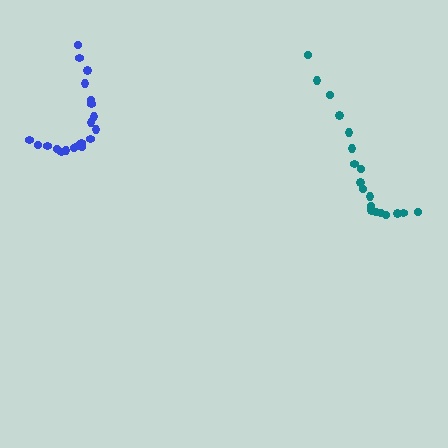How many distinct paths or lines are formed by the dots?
There are 2 distinct paths.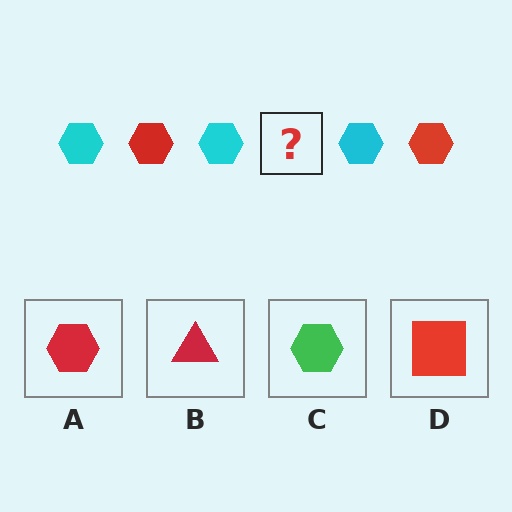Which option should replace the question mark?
Option A.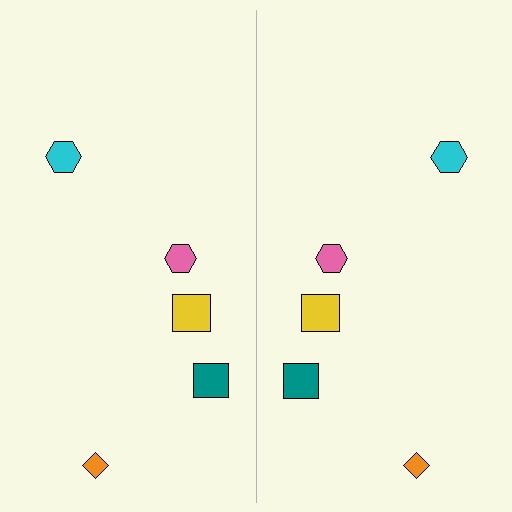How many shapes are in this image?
There are 10 shapes in this image.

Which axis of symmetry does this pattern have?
The pattern has a vertical axis of symmetry running through the center of the image.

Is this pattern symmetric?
Yes, this pattern has bilateral (reflection) symmetry.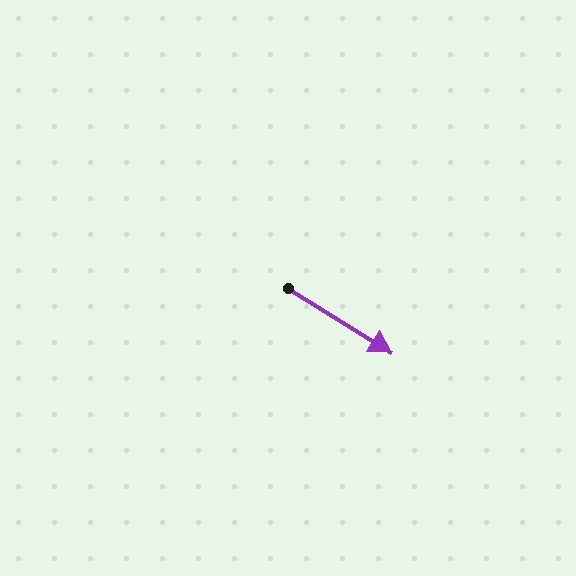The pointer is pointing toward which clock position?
Roughly 4 o'clock.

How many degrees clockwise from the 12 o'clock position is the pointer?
Approximately 122 degrees.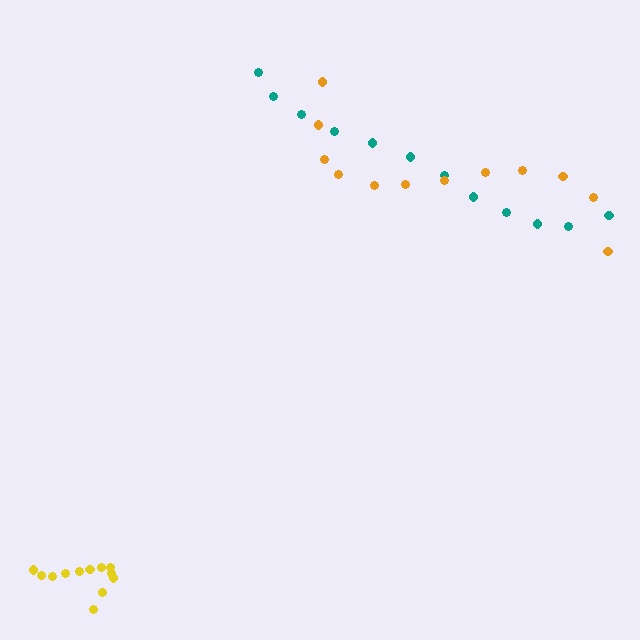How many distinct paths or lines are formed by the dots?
There are 3 distinct paths.